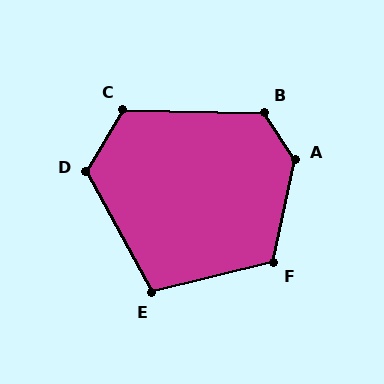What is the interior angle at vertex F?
Approximately 115 degrees (obtuse).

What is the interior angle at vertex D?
Approximately 121 degrees (obtuse).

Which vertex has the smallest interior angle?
E, at approximately 105 degrees.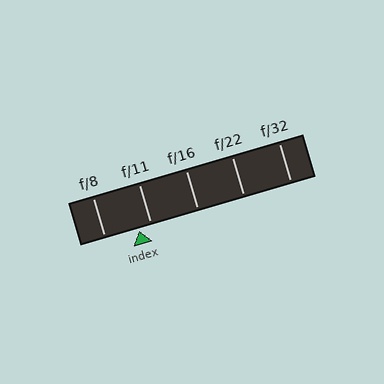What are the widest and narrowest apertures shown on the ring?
The widest aperture shown is f/8 and the narrowest is f/32.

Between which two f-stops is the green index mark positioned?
The index mark is between f/8 and f/11.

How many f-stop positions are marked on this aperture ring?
There are 5 f-stop positions marked.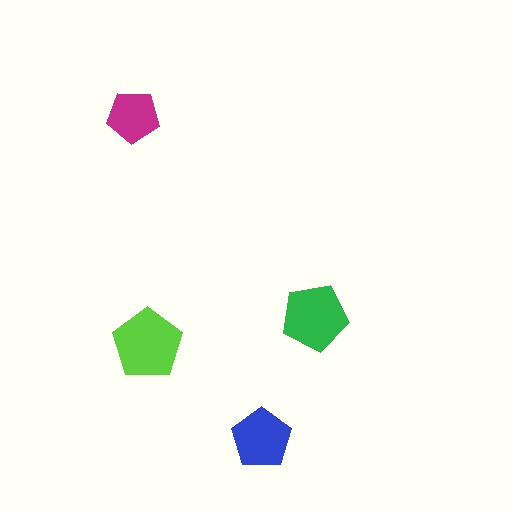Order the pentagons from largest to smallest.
the lime one, the green one, the blue one, the magenta one.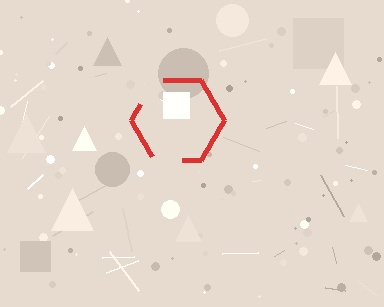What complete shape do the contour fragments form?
The contour fragments form a hexagon.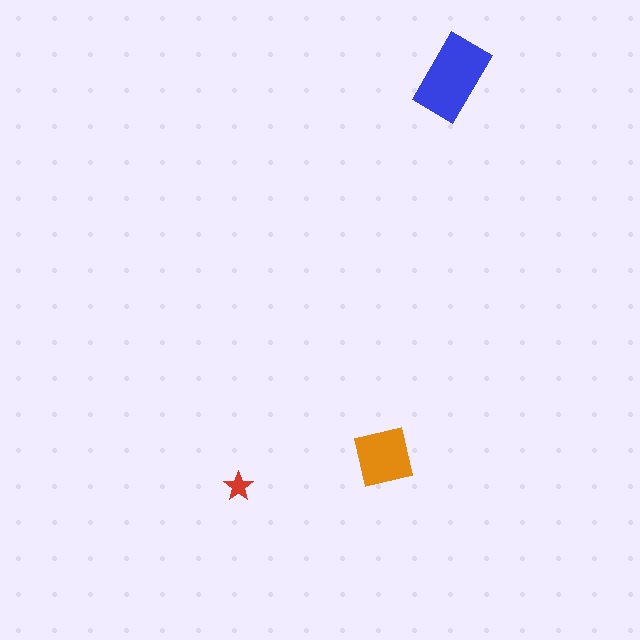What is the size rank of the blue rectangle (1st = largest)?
1st.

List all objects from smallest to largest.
The red star, the orange square, the blue rectangle.